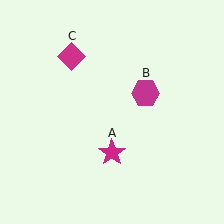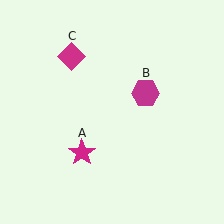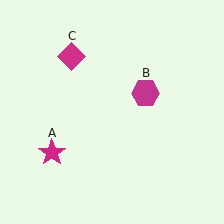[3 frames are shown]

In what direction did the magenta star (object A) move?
The magenta star (object A) moved left.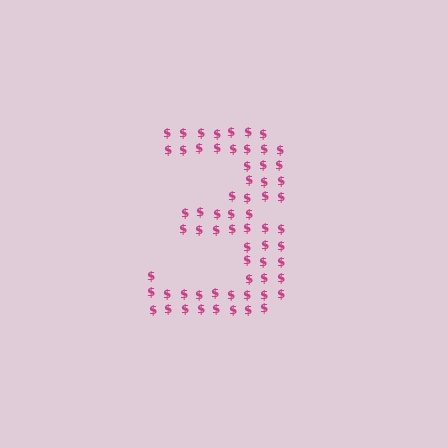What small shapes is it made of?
It is made of small dollar signs.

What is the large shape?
The large shape is the digit 3.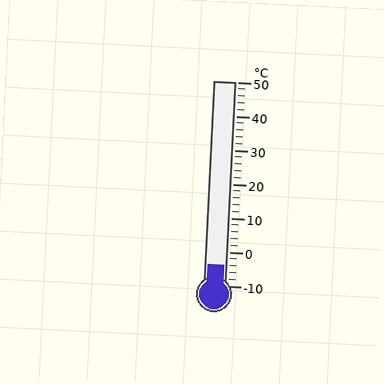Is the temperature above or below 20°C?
The temperature is below 20°C.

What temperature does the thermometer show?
The thermometer shows approximately -4°C.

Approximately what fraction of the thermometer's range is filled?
The thermometer is filled to approximately 10% of its range.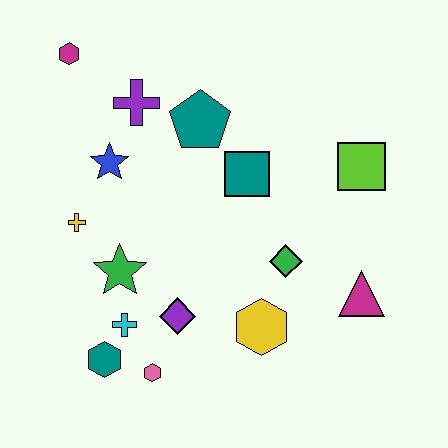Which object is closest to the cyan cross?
The teal hexagon is closest to the cyan cross.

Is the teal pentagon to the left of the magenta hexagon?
No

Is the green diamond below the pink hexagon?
No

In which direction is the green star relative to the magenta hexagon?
The green star is below the magenta hexagon.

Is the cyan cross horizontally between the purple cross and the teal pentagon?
No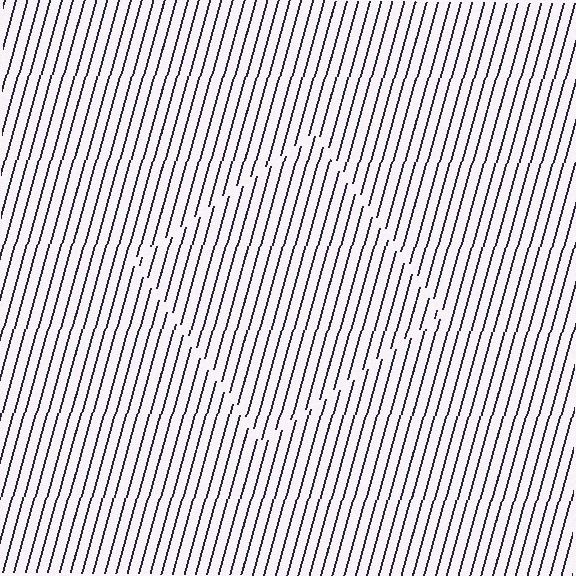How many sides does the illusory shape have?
4 sides — the line-ends trace a square.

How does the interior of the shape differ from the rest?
The interior of the shape contains the same grating, shifted by half a period — the contour is defined by the phase discontinuity where line-ends from the inner and outer gratings abut.